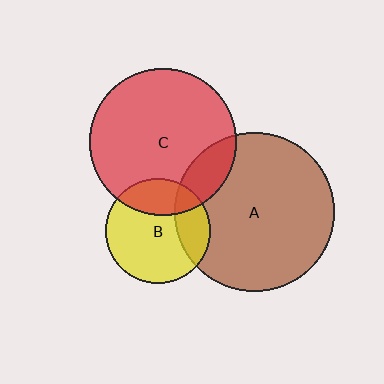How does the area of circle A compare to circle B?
Approximately 2.3 times.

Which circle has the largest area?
Circle A (brown).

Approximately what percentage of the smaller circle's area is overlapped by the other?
Approximately 25%.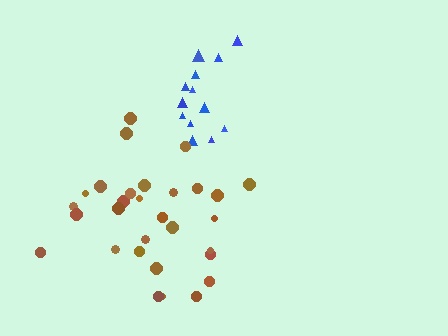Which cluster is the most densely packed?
Brown.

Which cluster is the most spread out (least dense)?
Blue.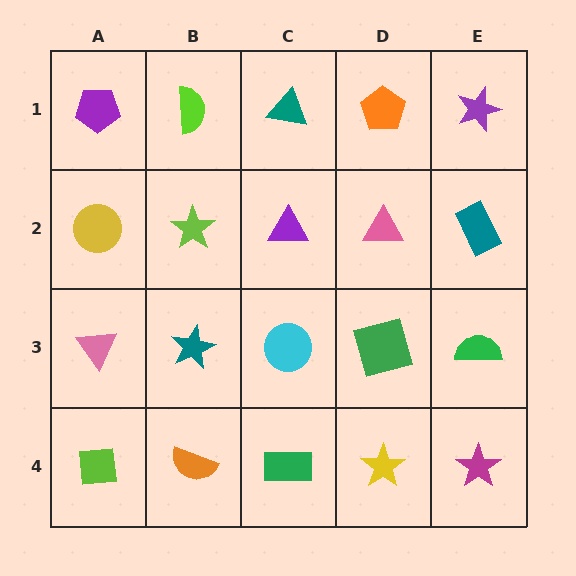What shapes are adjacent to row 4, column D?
A green square (row 3, column D), a green rectangle (row 4, column C), a magenta star (row 4, column E).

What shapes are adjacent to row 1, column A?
A yellow circle (row 2, column A), a lime semicircle (row 1, column B).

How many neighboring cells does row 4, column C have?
3.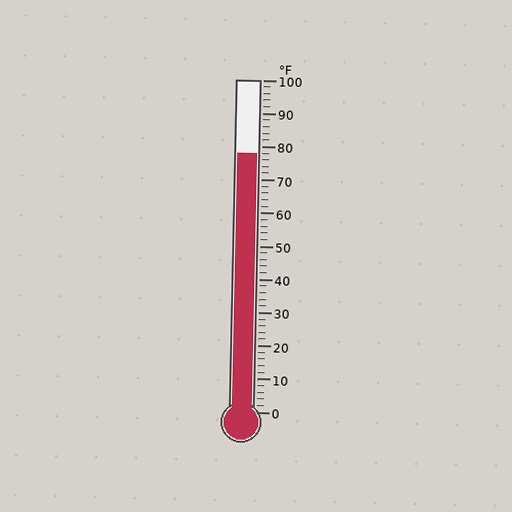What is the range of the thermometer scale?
The thermometer scale ranges from 0°F to 100°F.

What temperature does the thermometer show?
The thermometer shows approximately 78°F.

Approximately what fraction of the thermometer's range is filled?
The thermometer is filled to approximately 80% of its range.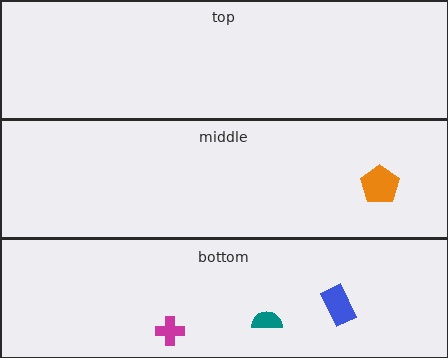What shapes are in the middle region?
The orange pentagon.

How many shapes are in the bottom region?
3.